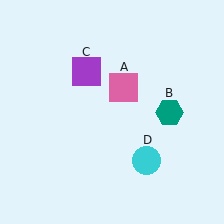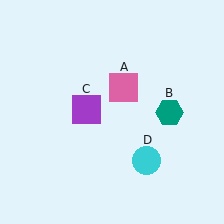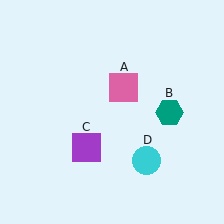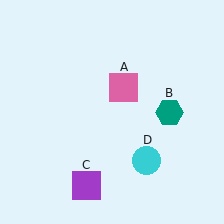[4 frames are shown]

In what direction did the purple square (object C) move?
The purple square (object C) moved down.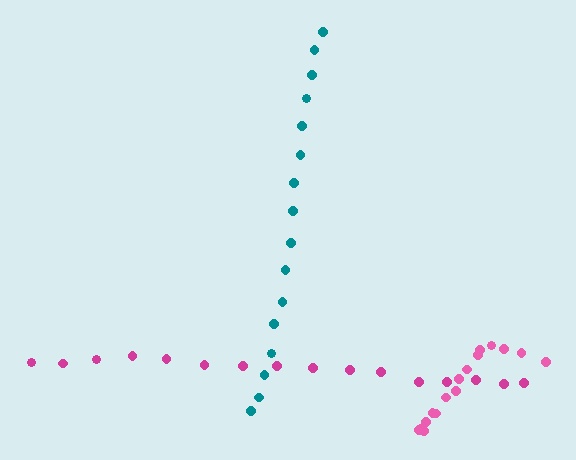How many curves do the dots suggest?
There are 3 distinct paths.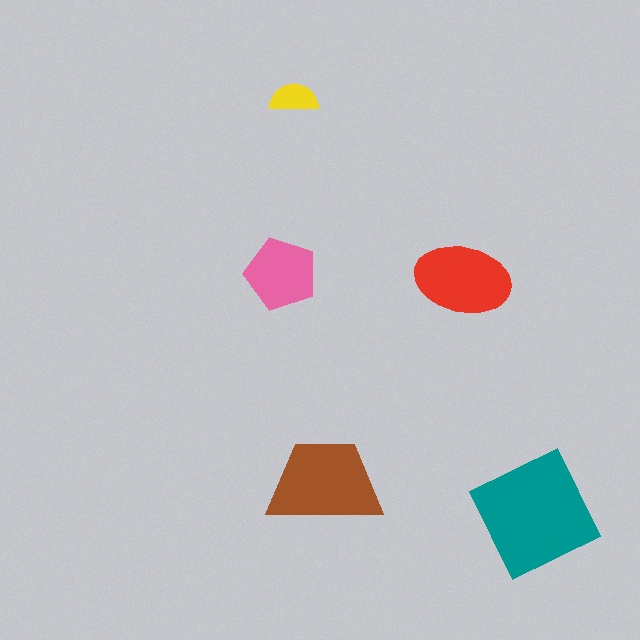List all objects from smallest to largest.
The yellow semicircle, the pink pentagon, the red ellipse, the brown trapezoid, the teal square.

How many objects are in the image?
There are 5 objects in the image.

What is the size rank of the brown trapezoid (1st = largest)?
2nd.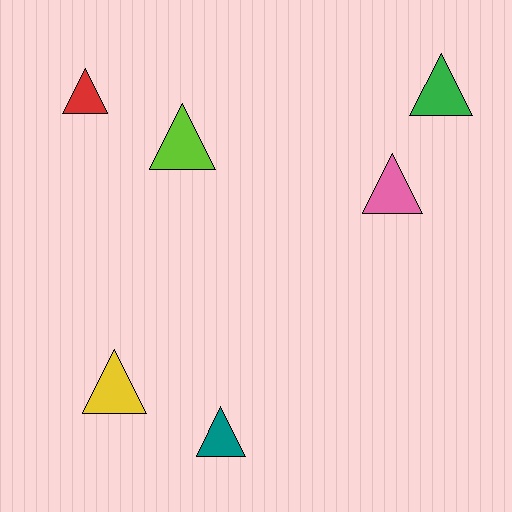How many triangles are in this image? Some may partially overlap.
There are 6 triangles.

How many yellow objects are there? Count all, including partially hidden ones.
There is 1 yellow object.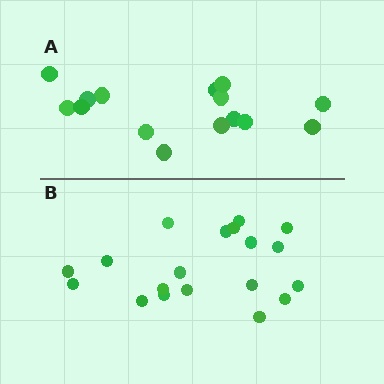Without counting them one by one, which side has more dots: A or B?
Region B (the bottom region) has more dots.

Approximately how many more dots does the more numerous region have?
Region B has about 4 more dots than region A.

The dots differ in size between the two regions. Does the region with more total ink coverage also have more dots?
No. Region A has more total ink coverage because its dots are larger, but region B actually contains more individual dots. Total area can be misleading — the number of items is what matters here.